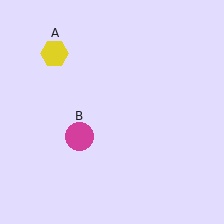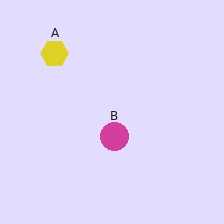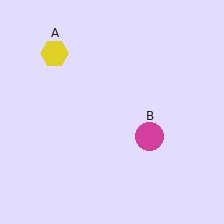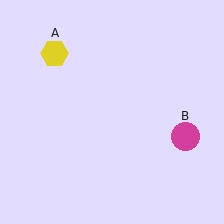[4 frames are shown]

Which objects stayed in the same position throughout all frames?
Yellow hexagon (object A) remained stationary.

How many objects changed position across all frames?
1 object changed position: magenta circle (object B).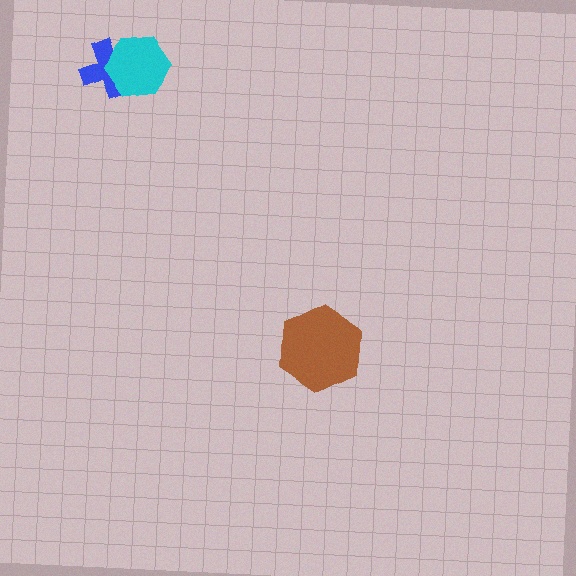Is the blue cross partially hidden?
Yes, it is partially covered by another shape.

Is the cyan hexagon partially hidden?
No, no other shape covers it.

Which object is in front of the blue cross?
The cyan hexagon is in front of the blue cross.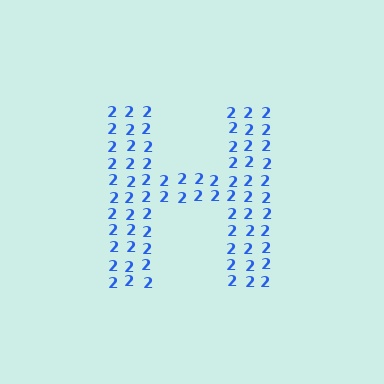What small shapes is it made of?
It is made of small digit 2's.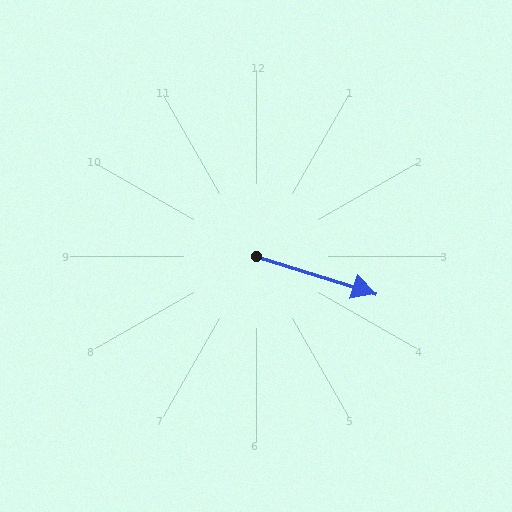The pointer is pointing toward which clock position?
Roughly 4 o'clock.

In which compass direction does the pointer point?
East.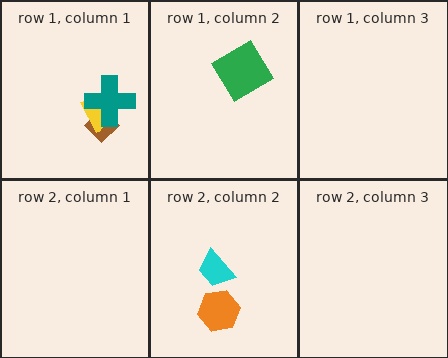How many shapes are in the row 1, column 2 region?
1.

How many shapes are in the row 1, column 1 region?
3.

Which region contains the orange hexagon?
The row 2, column 2 region.